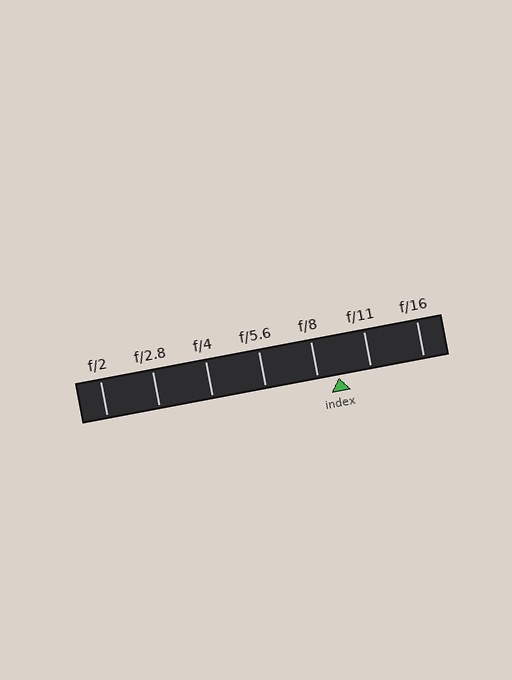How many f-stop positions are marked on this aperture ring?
There are 7 f-stop positions marked.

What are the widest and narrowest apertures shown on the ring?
The widest aperture shown is f/2 and the narrowest is f/16.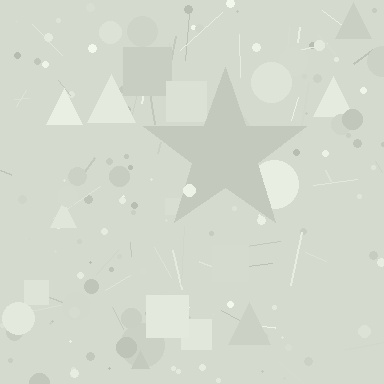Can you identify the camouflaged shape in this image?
The camouflaged shape is a star.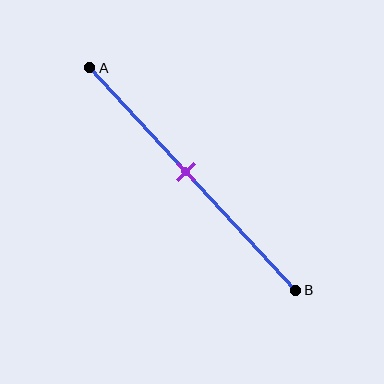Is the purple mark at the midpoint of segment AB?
No, the mark is at about 45% from A, not at the 50% midpoint.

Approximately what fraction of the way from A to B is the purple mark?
The purple mark is approximately 45% of the way from A to B.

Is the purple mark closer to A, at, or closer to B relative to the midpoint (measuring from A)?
The purple mark is closer to point A than the midpoint of segment AB.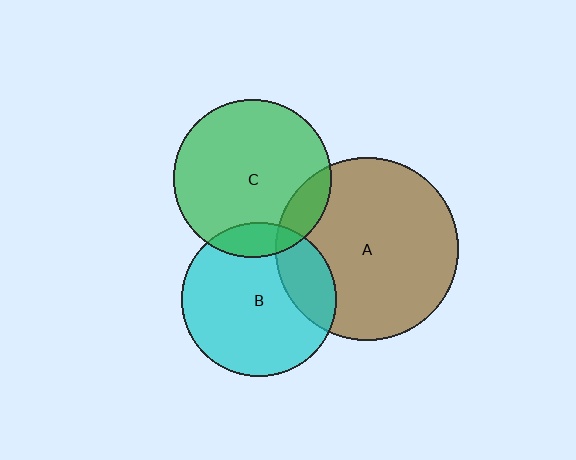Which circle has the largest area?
Circle A (brown).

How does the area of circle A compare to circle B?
Approximately 1.4 times.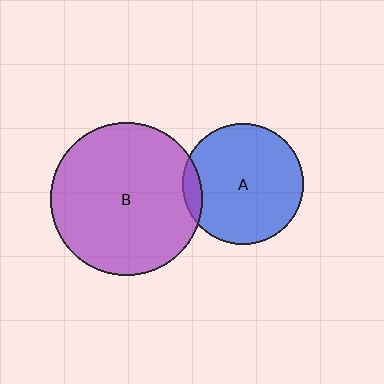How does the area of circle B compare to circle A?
Approximately 1.6 times.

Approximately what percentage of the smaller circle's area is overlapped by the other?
Approximately 10%.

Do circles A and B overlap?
Yes.